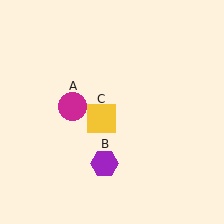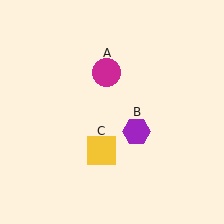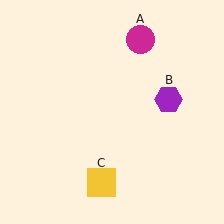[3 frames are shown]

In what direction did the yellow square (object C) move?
The yellow square (object C) moved down.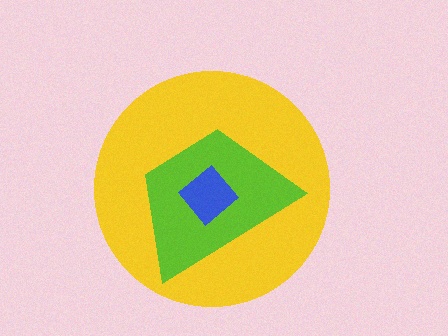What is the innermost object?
The blue diamond.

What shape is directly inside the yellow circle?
The lime trapezoid.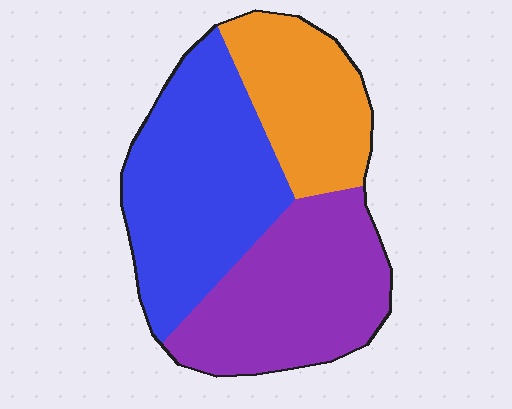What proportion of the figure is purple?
Purple covers 35% of the figure.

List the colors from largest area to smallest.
From largest to smallest: blue, purple, orange.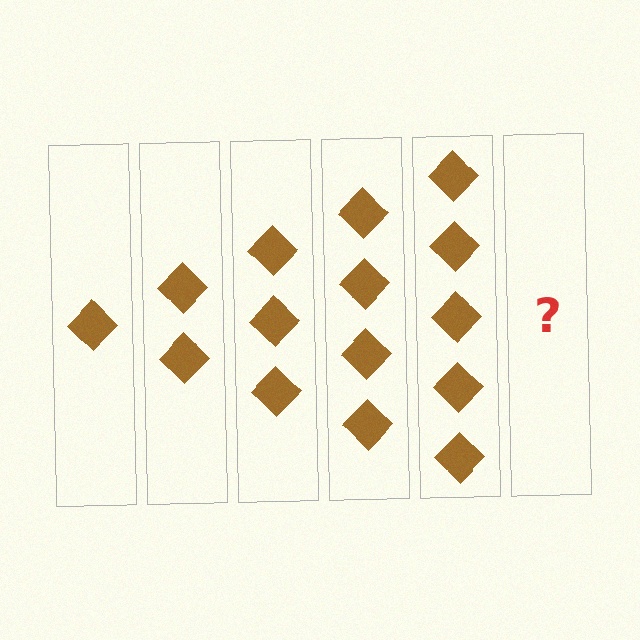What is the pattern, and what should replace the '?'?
The pattern is that each step adds one more diamond. The '?' should be 6 diamonds.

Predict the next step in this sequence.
The next step is 6 diamonds.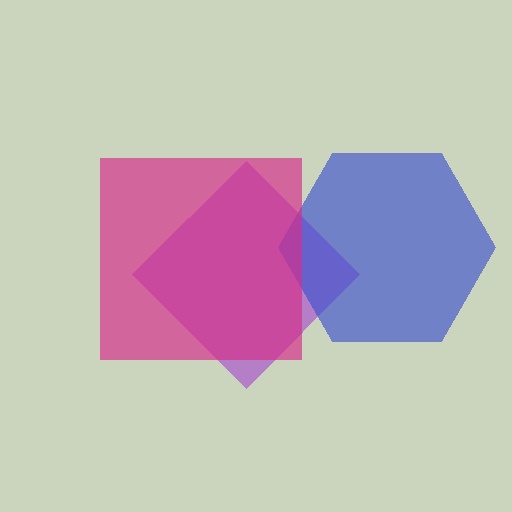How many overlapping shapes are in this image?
There are 3 overlapping shapes in the image.